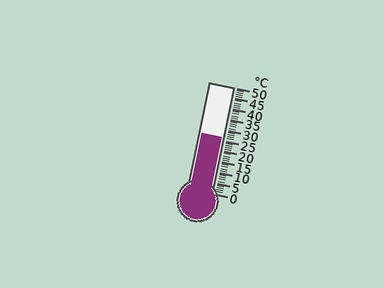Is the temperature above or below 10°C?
The temperature is above 10°C.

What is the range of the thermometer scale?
The thermometer scale ranges from 0°C to 50°C.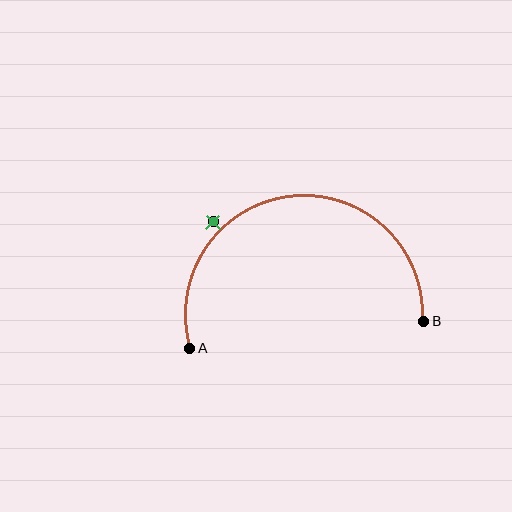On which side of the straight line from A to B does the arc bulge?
The arc bulges above the straight line connecting A and B.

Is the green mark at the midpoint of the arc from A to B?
No — the green mark does not lie on the arc at all. It sits slightly outside the curve.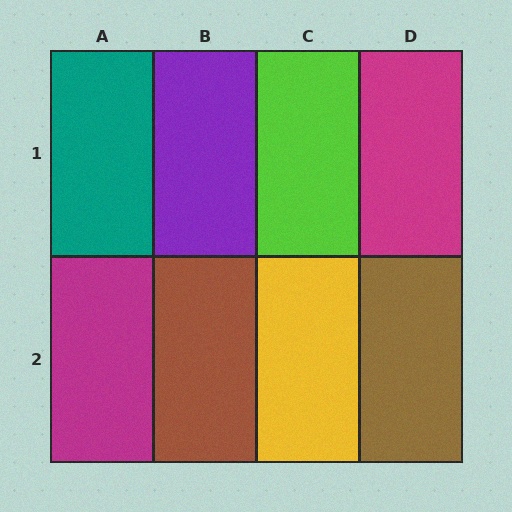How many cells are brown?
2 cells are brown.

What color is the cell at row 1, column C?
Lime.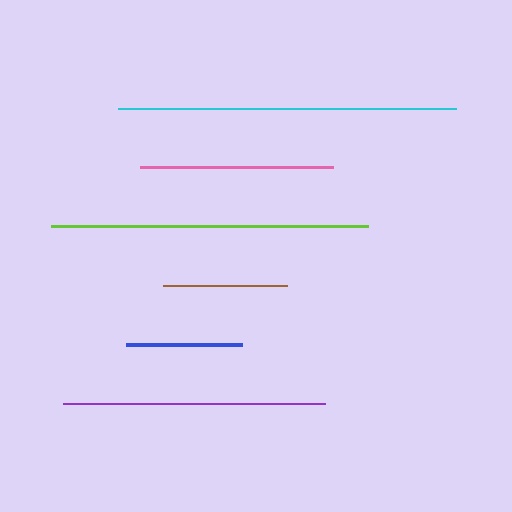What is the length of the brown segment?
The brown segment is approximately 124 pixels long.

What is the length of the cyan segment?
The cyan segment is approximately 339 pixels long.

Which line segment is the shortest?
The blue line is the shortest at approximately 115 pixels.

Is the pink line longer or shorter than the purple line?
The purple line is longer than the pink line.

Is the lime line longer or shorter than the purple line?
The lime line is longer than the purple line.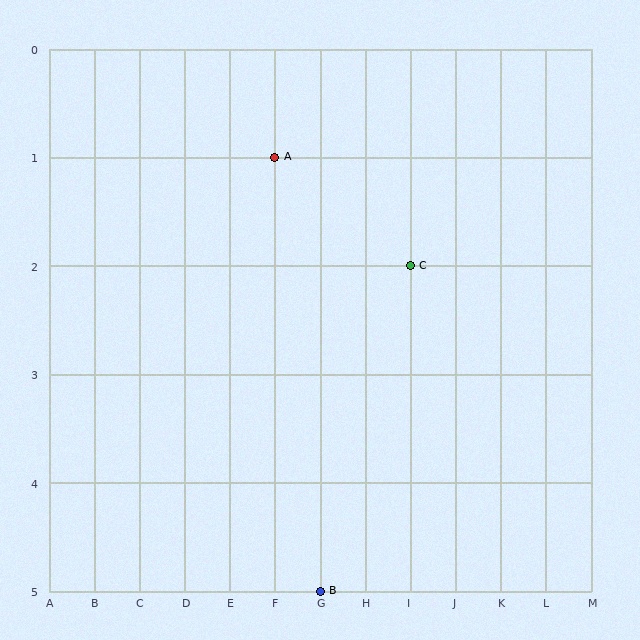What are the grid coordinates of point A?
Point A is at grid coordinates (F, 1).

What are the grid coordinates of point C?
Point C is at grid coordinates (I, 2).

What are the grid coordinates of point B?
Point B is at grid coordinates (G, 5).